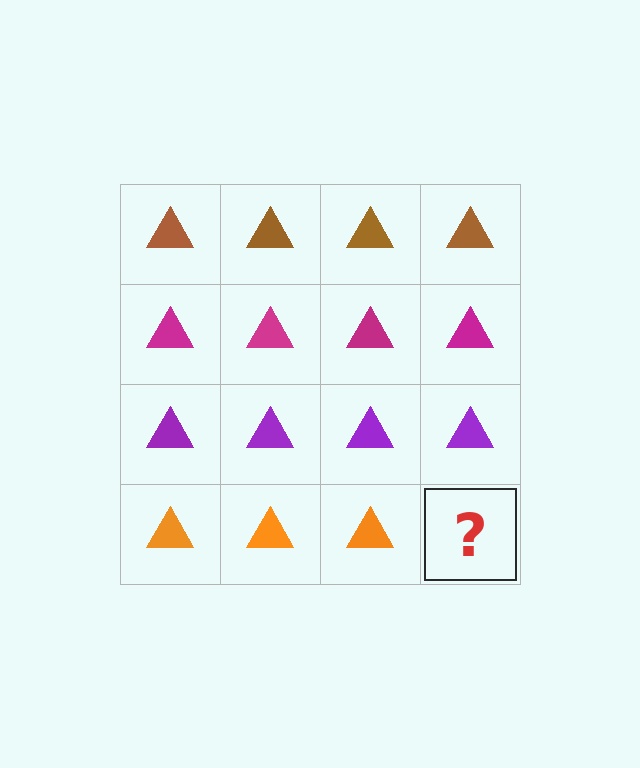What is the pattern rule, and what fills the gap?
The rule is that each row has a consistent color. The gap should be filled with an orange triangle.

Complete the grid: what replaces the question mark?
The question mark should be replaced with an orange triangle.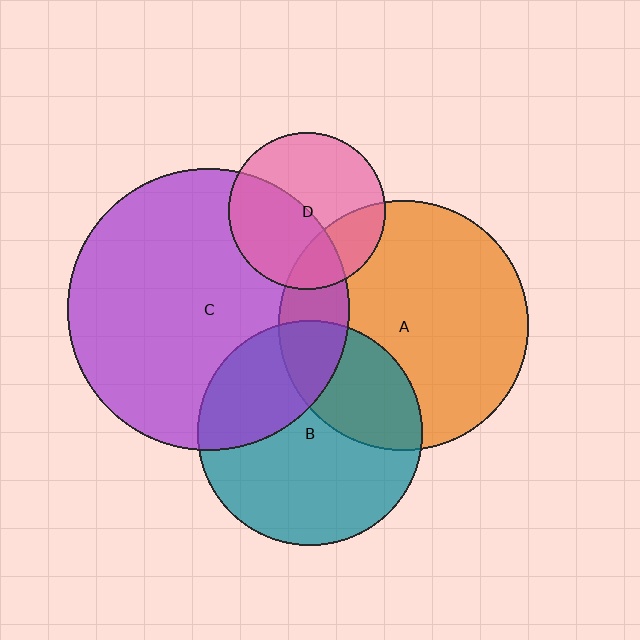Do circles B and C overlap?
Yes.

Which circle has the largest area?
Circle C (purple).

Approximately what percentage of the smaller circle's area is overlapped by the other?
Approximately 30%.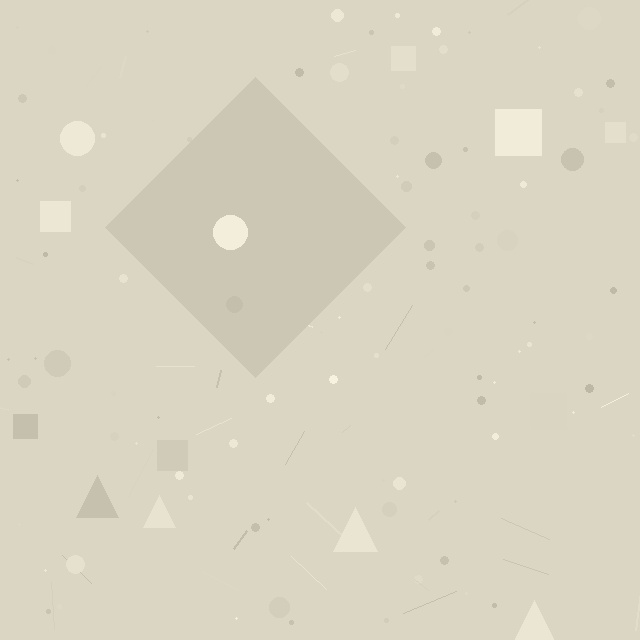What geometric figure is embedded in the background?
A diamond is embedded in the background.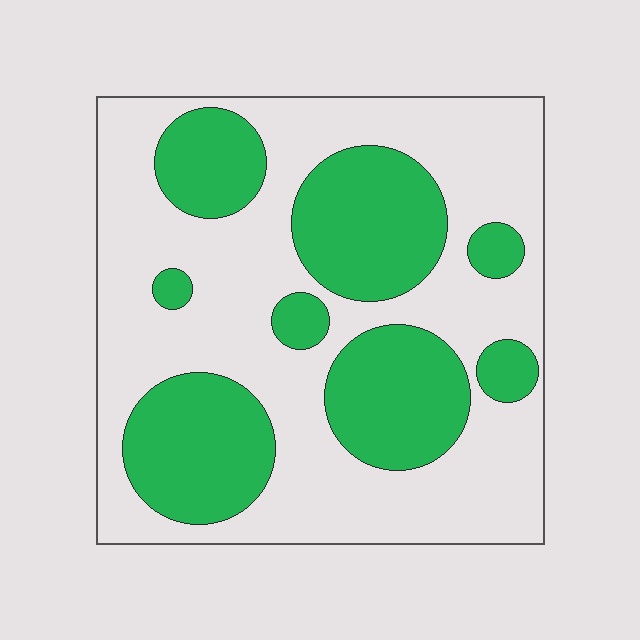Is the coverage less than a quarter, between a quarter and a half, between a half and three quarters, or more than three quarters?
Between a quarter and a half.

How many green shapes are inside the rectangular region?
8.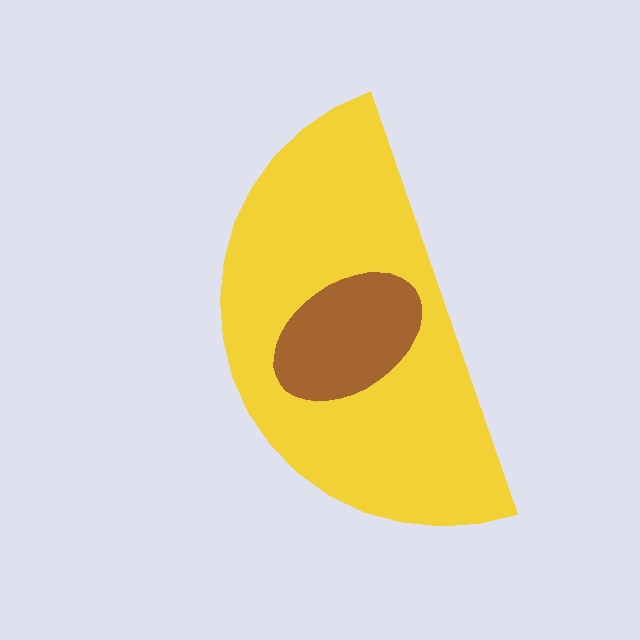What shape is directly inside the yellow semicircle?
The brown ellipse.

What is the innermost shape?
The brown ellipse.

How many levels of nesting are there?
2.